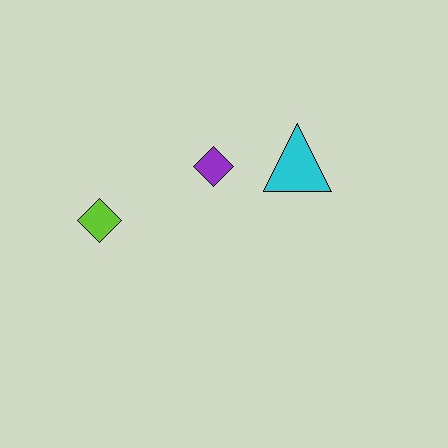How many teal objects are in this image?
There are no teal objects.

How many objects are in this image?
There are 3 objects.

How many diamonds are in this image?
There are 2 diamonds.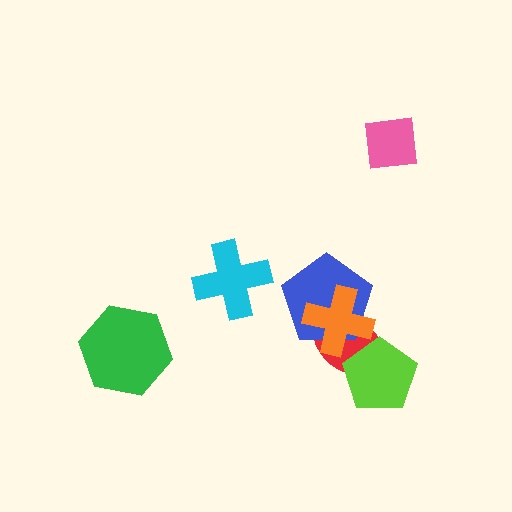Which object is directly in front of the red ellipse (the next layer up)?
The lime pentagon is directly in front of the red ellipse.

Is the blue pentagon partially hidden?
Yes, it is partially covered by another shape.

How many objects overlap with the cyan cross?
0 objects overlap with the cyan cross.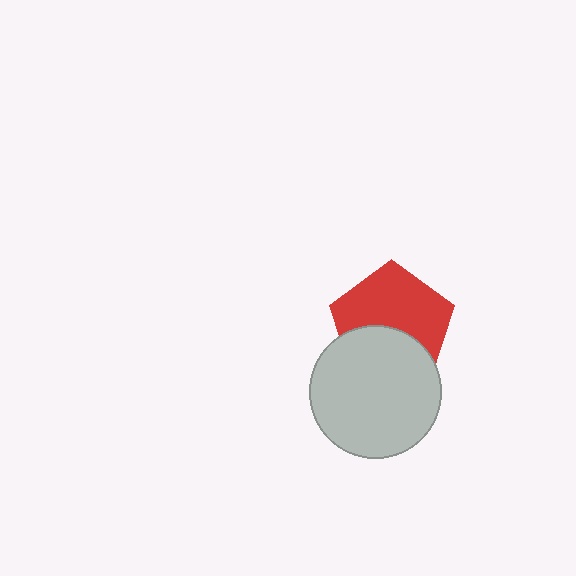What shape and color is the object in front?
The object in front is a light gray circle.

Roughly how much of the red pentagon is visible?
About half of it is visible (roughly 60%).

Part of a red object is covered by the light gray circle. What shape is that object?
It is a pentagon.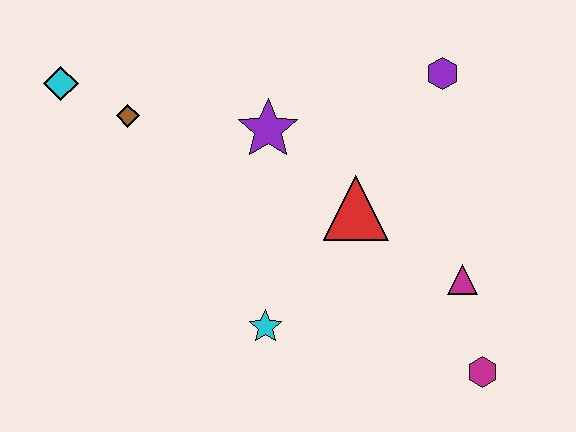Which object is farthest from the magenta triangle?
The cyan diamond is farthest from the magenta triangle.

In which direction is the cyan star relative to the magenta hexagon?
The cyan star is to the left of the magenta hexagon.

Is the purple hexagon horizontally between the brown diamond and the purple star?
No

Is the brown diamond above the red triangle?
Yes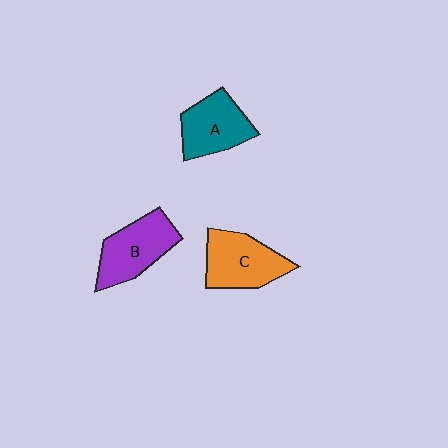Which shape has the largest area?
Shape C (orange).